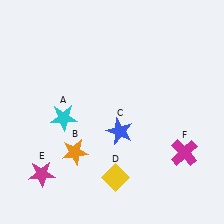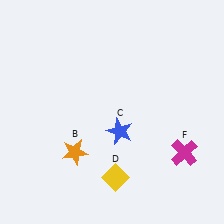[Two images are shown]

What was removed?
The cyan star (A), the magenta star (E) were removed in Image 2.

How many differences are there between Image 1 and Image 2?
There are 2 differences between the two images.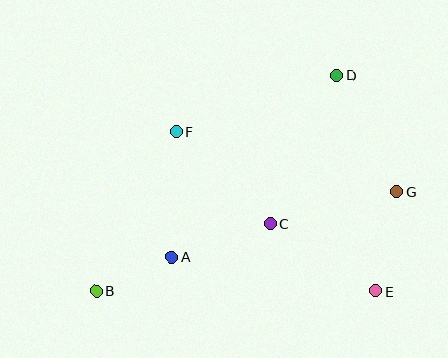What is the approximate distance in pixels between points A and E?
The distance between A and E is approximately 207 pixels.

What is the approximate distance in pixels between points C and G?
The distance between C and G is approximately 130 pixels.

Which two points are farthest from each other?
Points B and D are farthest from each other.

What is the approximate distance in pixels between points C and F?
The distance between C and F is approximately 131 pixels.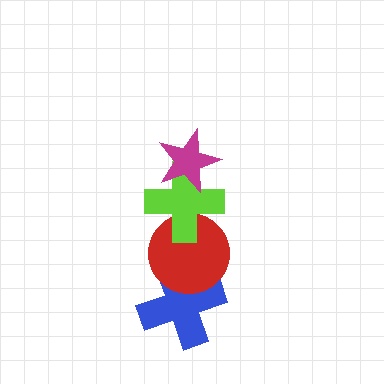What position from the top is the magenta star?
The magenta star is 1st from the top.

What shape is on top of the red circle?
The lime cross is on top of the red circle.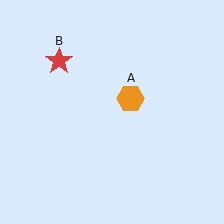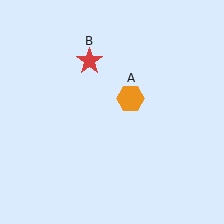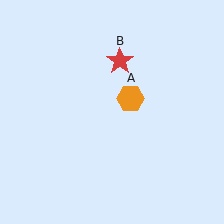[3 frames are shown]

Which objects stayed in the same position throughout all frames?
Orange hexagon (object A) remained stationary.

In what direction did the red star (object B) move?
The red star (object B) moved right.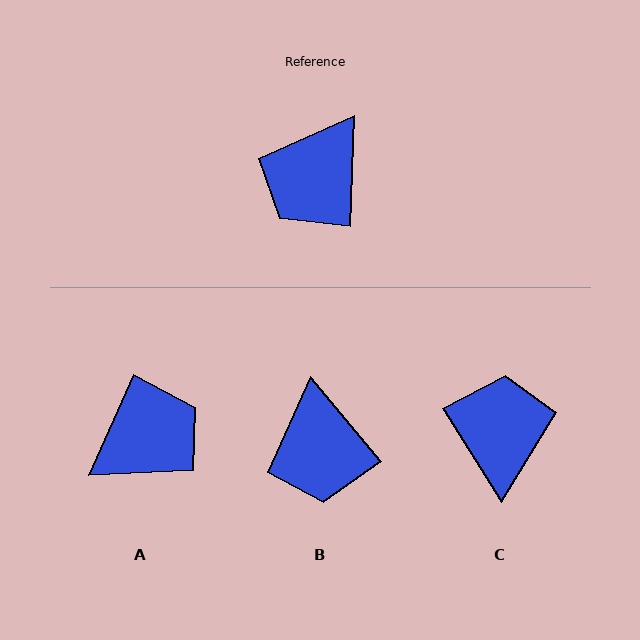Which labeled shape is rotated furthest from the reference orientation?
A, about 158 degrees away.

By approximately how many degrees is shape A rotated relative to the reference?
Approximately 158 degrees counter-clockwise.